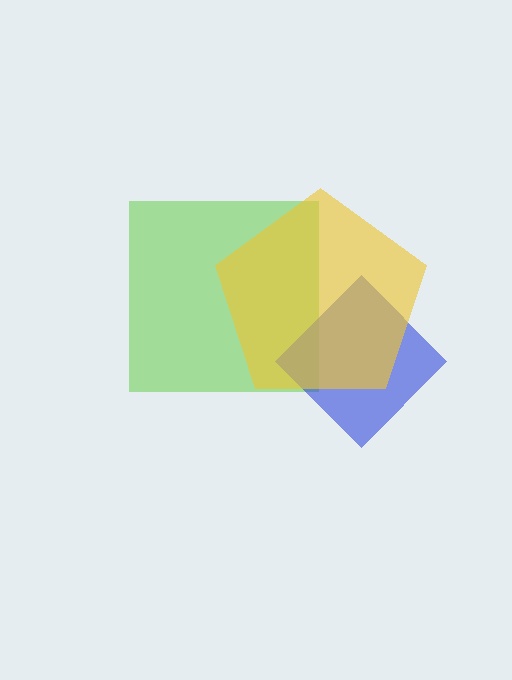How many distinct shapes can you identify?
There are 3 distinct shapes: a lime square, a blue diamond, a yellow pentagon.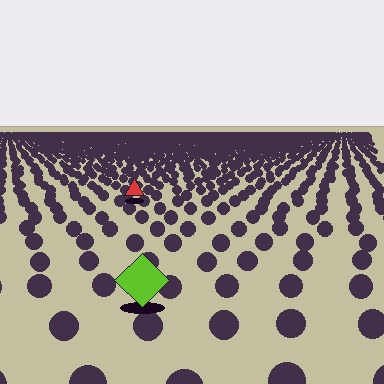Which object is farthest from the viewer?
The red triangle is farthest from the viewer. It appears smaller and the ground texture around it is denser.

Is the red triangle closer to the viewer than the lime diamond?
No. The lime diamond is closer — you can tell from the texture gradient: the ground texture is coarser near it.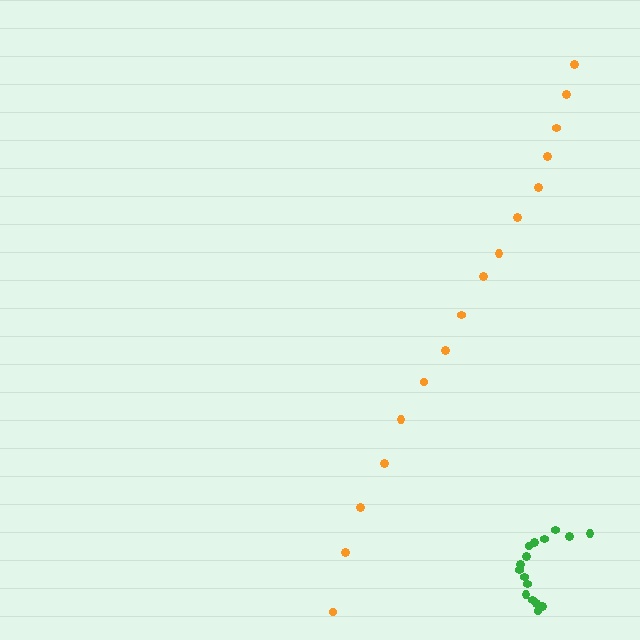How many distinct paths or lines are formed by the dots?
There are 2 distinct paths.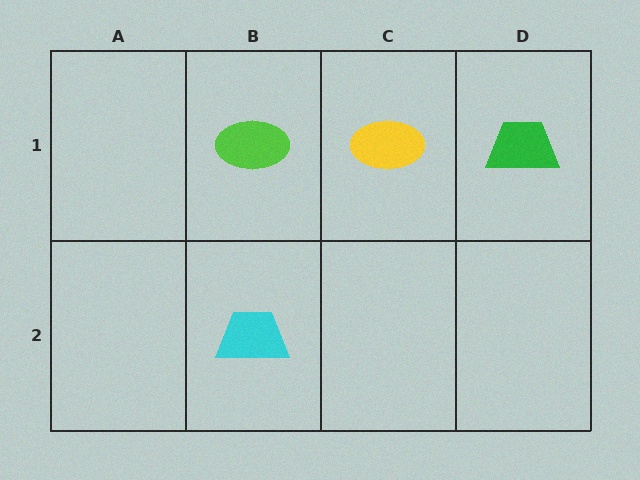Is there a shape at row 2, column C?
No, that cell is empty.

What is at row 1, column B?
A lime ellipse.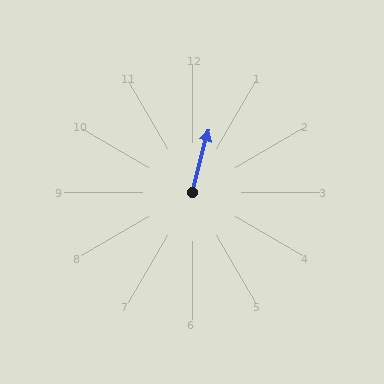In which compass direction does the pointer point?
North.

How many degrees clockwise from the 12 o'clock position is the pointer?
Approximately 15 degrees.